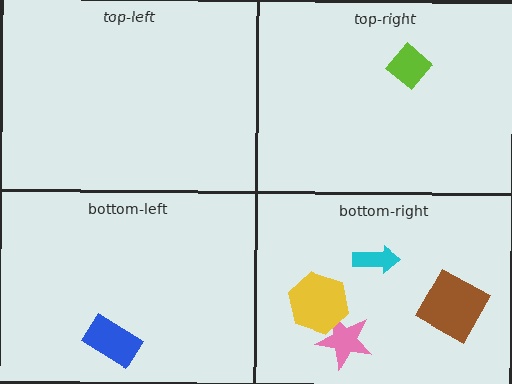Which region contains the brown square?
The bottom-right region.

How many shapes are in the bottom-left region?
1.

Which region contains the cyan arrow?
The bottom-right region.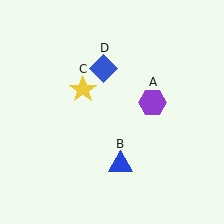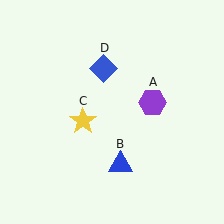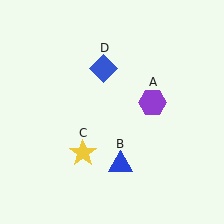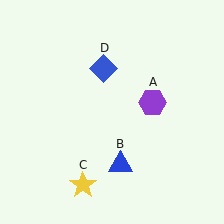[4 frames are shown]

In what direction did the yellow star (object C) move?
The yellow star (object C) moved down.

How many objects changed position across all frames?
1 object changed position: yellow star (object C).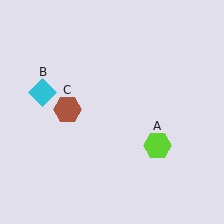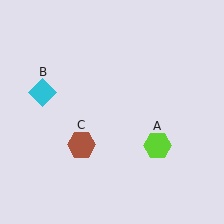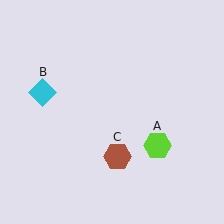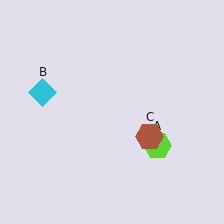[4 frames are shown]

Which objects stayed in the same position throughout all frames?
Lime hexagon (object A) and cyan diamond (object B) remained stationary.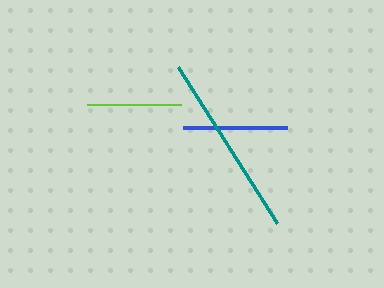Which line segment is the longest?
The teal line is the longest at approximately 184 pixels.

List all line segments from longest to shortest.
From longest to shortest: teal, blue, lime.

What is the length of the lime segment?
The lime segment is approximately 94 pixels long.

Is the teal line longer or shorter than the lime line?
The teal line is longer than the lime line.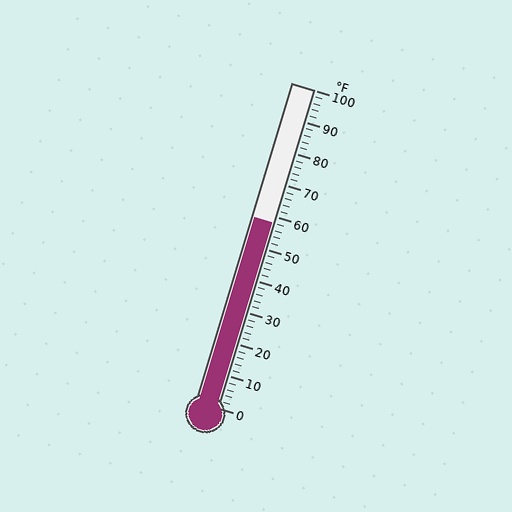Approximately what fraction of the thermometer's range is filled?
The thermometer is filled to approximately 60% of its range.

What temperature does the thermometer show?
The thermometer shows approximately 58°F.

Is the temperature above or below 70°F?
The temperature is below 70°F.